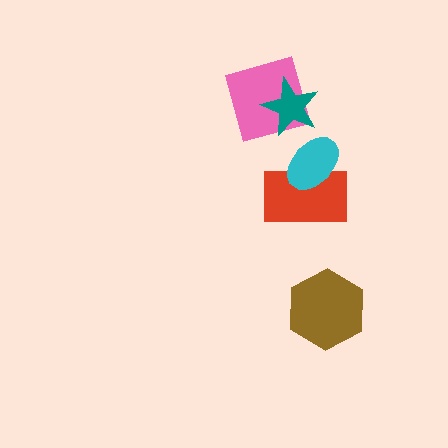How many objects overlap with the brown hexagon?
0 objects overlap with the brown hexagon.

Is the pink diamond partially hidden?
Yes, it is partially covered by another shape.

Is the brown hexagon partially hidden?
No, no other shape covers it.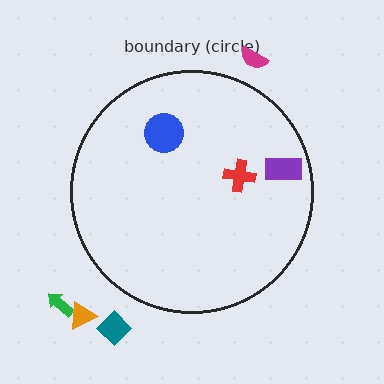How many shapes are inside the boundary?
3 inside, 4 outside.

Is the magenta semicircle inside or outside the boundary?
Outside.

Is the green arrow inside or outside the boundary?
Outside.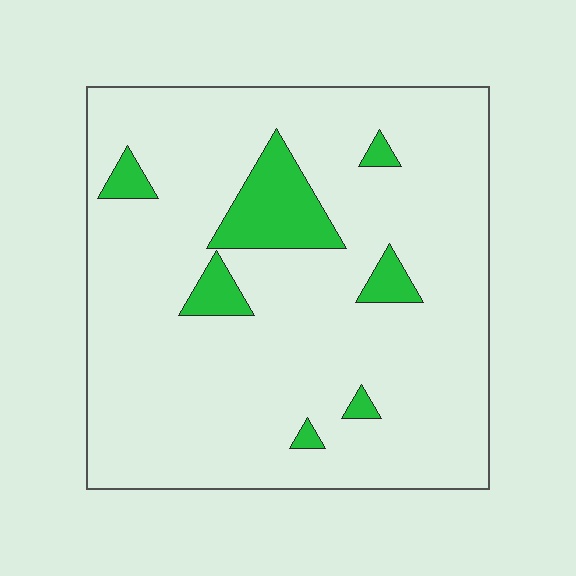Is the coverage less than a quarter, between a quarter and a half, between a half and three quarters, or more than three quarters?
Less than a quarter.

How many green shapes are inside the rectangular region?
7.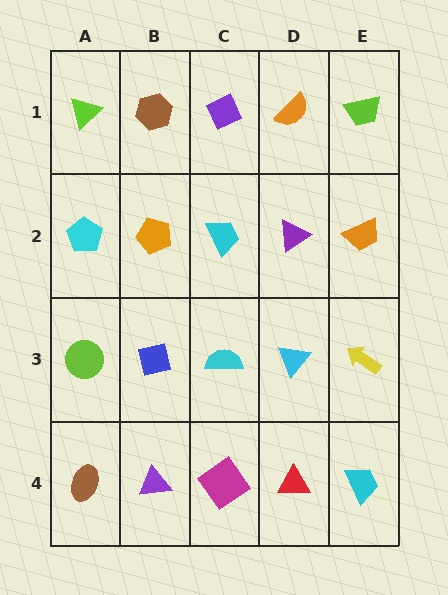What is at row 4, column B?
A purple triangle.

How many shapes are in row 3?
5 shapes.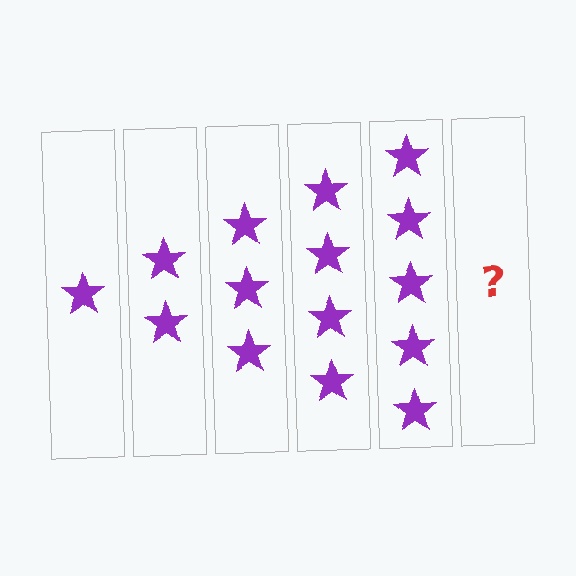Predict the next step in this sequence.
The next step is 6 stars.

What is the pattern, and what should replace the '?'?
The pattern is that each step adds one more star. The '?' should be 6 stars.